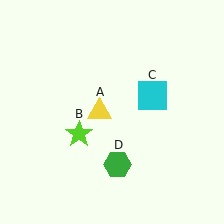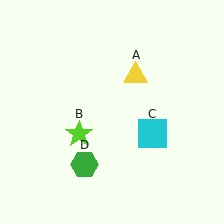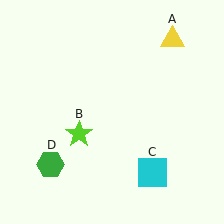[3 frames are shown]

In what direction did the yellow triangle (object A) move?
The yellow triangle (object A) moved up and to the right.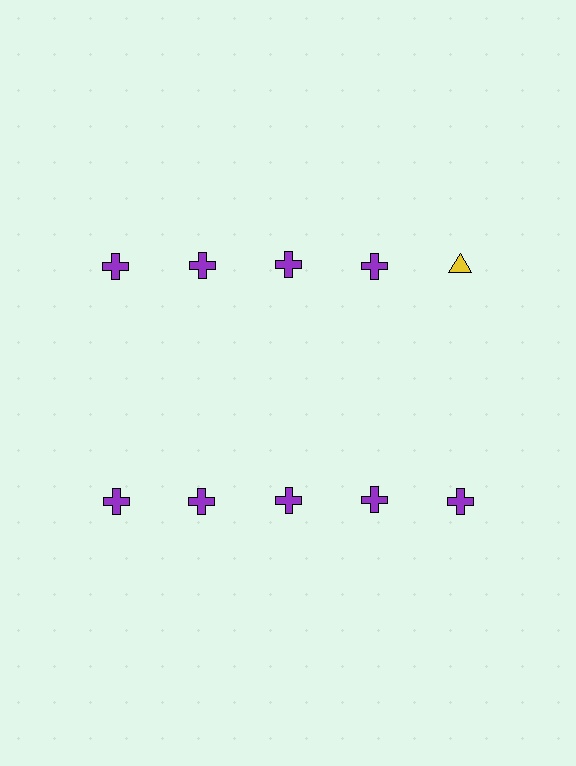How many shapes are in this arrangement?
There are 10 shapes arranged in a grid pattern.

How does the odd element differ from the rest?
It differs in both color (yellow instead of purple) and shape (triangle instead of cross).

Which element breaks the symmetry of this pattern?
The yellow triangle in the top row, rightmost column breaks the symmetry. All other shapes are purple crosses.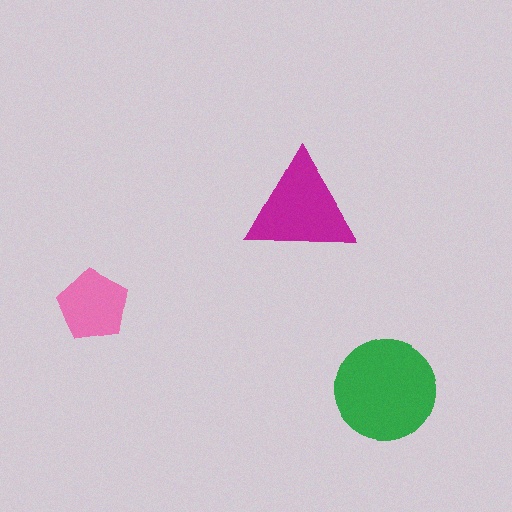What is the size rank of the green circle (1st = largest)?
1st.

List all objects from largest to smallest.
The green circle, the magenta triangle, the pink pentagon.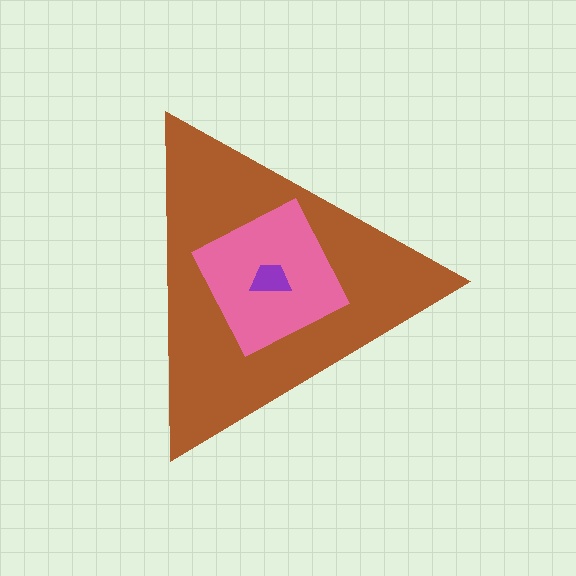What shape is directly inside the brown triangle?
The pink diamond.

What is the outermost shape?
The brown triangle.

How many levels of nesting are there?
3.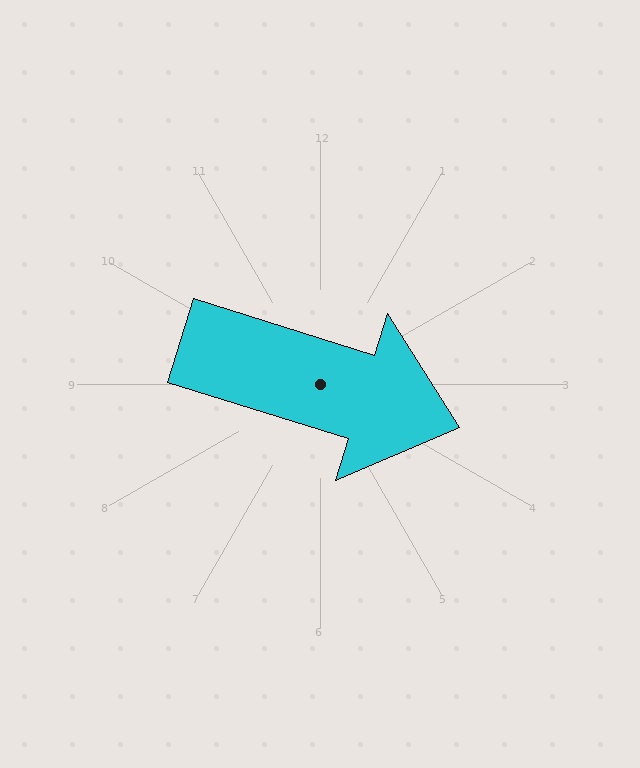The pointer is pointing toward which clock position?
Roughly 4 o'clock.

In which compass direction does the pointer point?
East.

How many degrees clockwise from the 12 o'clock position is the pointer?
Approximately 107 degrees.